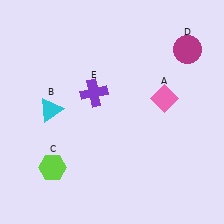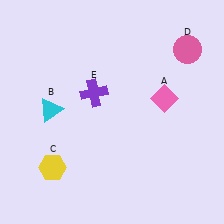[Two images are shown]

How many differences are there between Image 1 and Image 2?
There are 2 differences between the two images.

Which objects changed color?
C changed from lime to yellow. D changed from magenta to pink.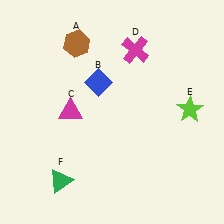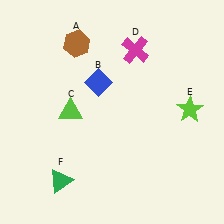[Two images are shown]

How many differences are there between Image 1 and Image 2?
There is 1 difference between the two images.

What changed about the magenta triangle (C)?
In Image 1, C is magenta. In Image 2, it changed to lime.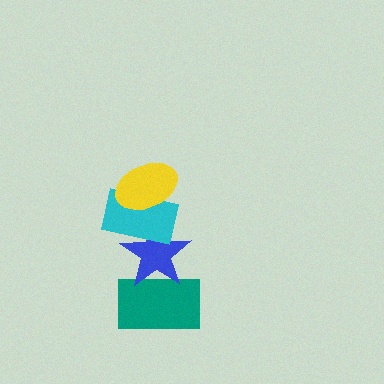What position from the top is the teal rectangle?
The teal rectangle is 4th from the top.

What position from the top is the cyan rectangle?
The cyan rectangle is 2nd from the top.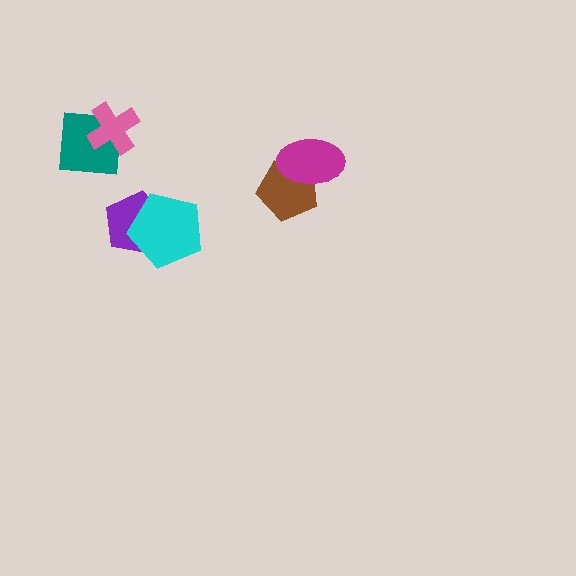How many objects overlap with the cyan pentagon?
1 object overlaps with the cyan pentagon.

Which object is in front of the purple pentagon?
The cyan pentagon is in front of the purple pentagon.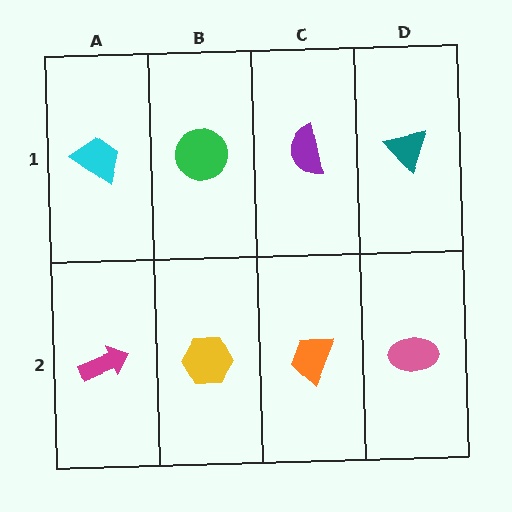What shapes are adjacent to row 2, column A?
A cyan trapezoid (row 1, column A), a yellow hexagon (row 2, column B).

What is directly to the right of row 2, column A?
A yellow hexagon.